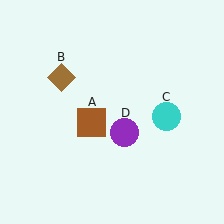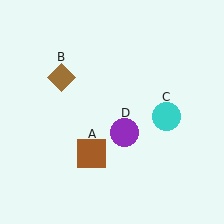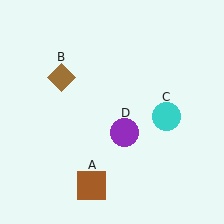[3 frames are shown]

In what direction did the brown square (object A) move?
The brown square (object A) moved down.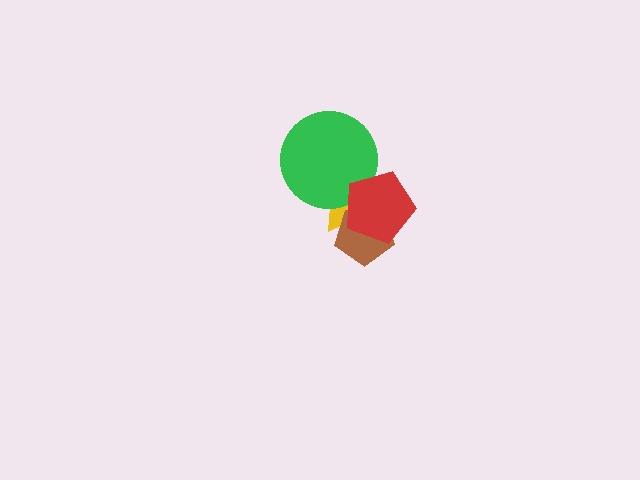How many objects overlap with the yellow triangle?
3 objects overlap with the yellow triangle.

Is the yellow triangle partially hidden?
Yes, it is partially covered by another shape.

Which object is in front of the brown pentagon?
The red pentagon is in front of the brown pentagon.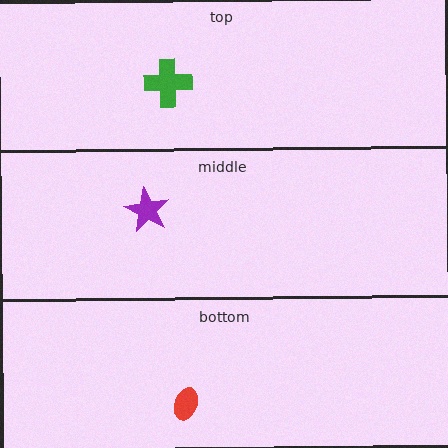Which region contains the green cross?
The top region.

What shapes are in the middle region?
The purple star.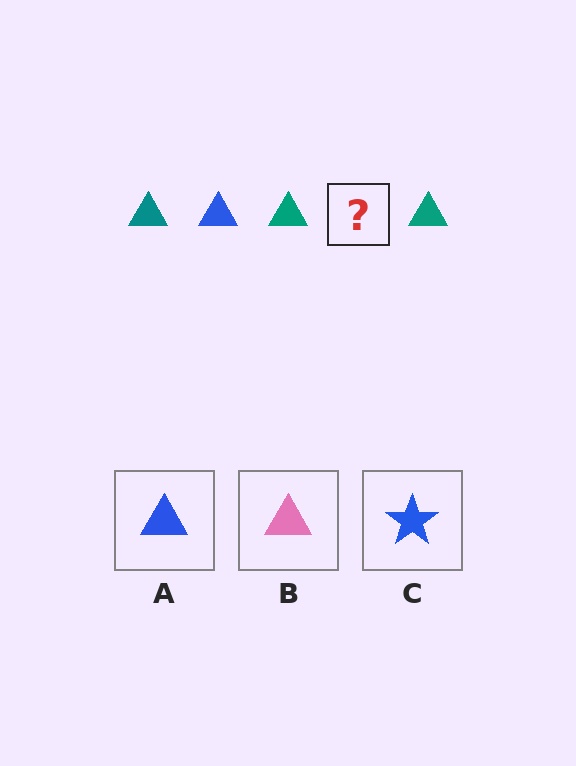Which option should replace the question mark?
Option A.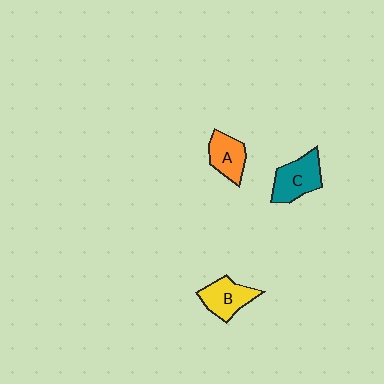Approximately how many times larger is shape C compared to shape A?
Approximately 1.3 times.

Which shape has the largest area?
Shape C (teal).